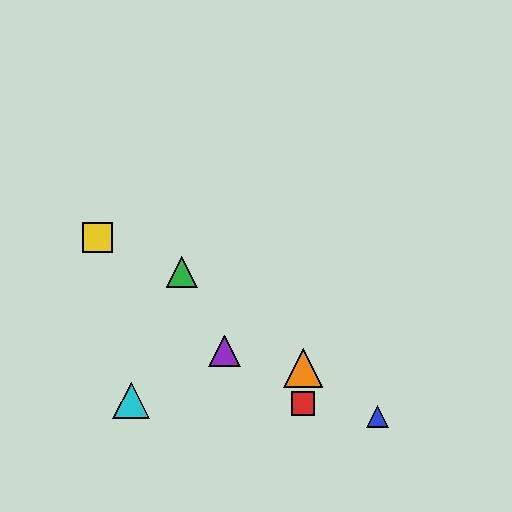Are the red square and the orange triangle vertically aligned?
Yes, both are at x≈303.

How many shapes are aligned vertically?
2 shapes (the red square, the orange triangle) are aligned vertically.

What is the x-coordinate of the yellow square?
The yellow square is at x≈97.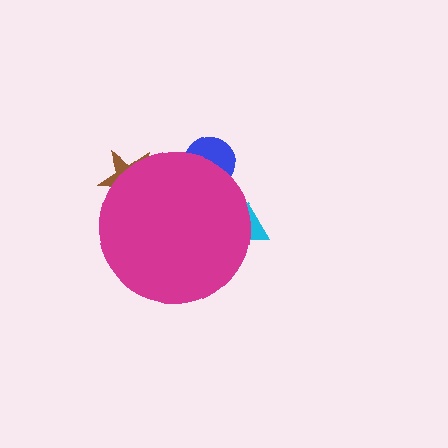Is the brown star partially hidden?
Yes, the brown star is partially hidden behind the magenta circle.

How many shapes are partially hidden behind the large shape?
3 shapes are partially hidden.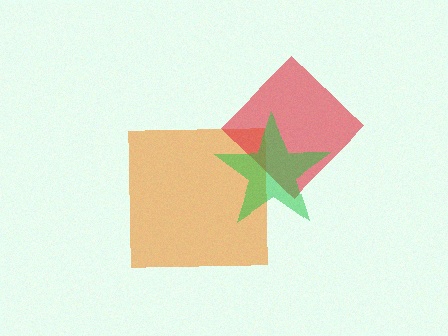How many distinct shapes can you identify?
There are 3 distinct shapes: an orange square, a red diamond, a green star.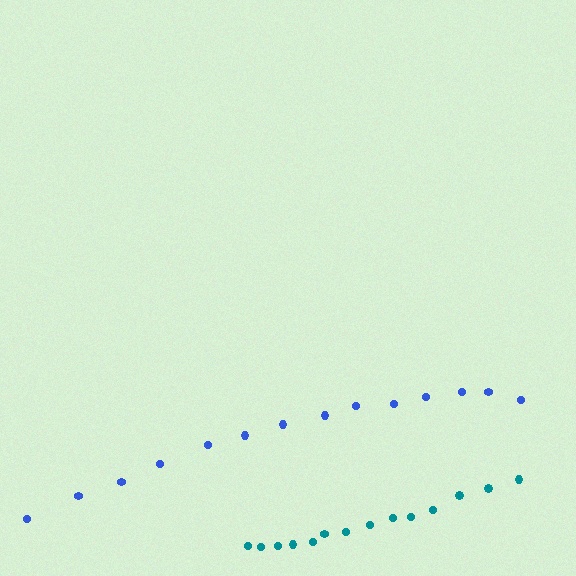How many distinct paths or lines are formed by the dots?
There are 2 distinct paths.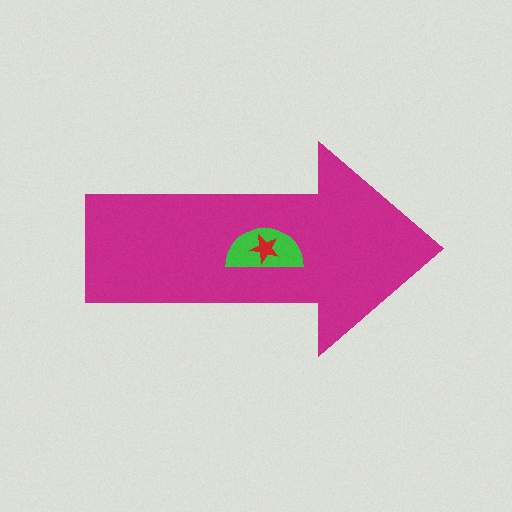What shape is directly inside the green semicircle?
The red star.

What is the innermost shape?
The red star.